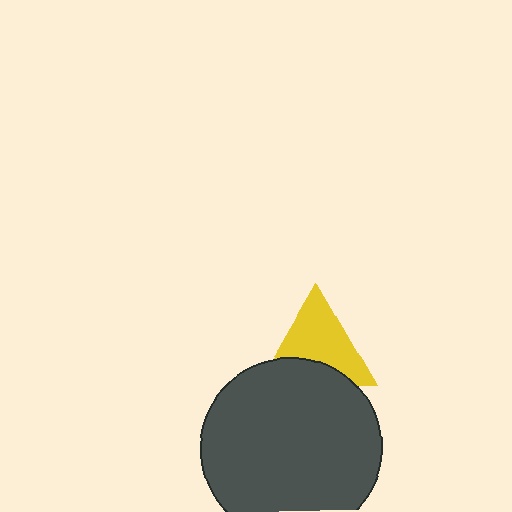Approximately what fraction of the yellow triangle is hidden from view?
Roughly 35% of the yellow triangle is hidden behind the dark gray circle.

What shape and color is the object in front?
The object in front is a dark gray circle.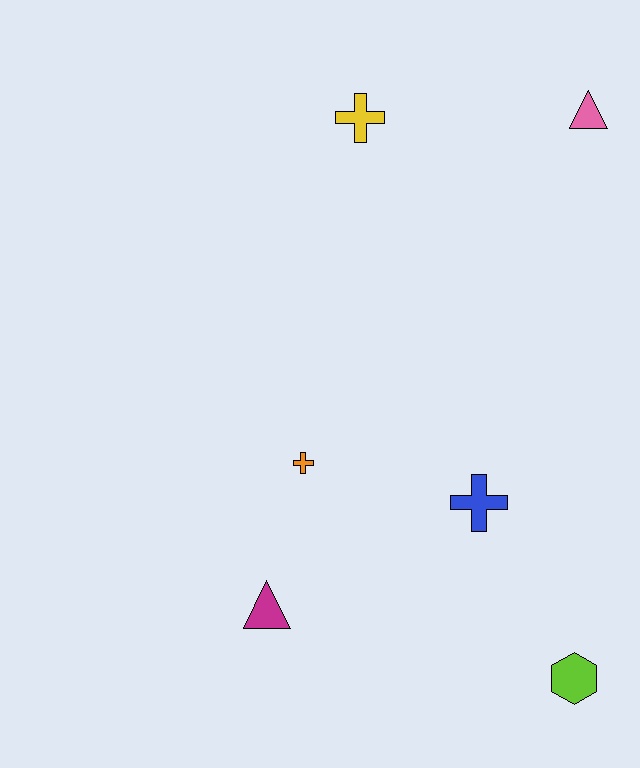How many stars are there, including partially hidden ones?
There are no stars.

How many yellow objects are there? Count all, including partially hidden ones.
There is 1 yellow object.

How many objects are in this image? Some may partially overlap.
There are 6 objects.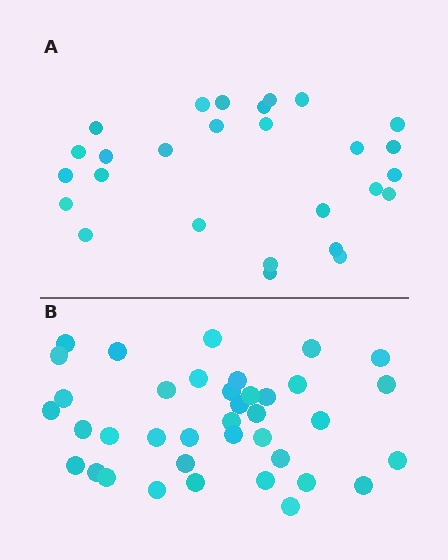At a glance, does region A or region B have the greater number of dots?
Region B (the bottom region) has more dots.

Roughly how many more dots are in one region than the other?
Region B has roughly 12 or so more dots than region A.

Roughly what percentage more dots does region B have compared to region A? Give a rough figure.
About 40% more.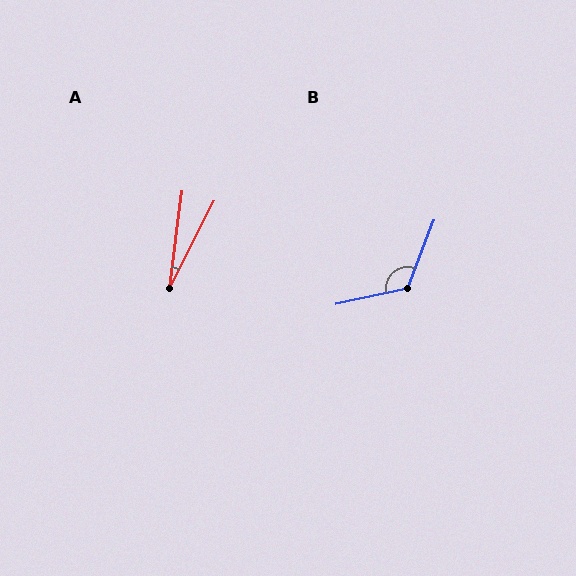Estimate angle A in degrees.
Approximately 20 degrees.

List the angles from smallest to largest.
A (20°), B (123°).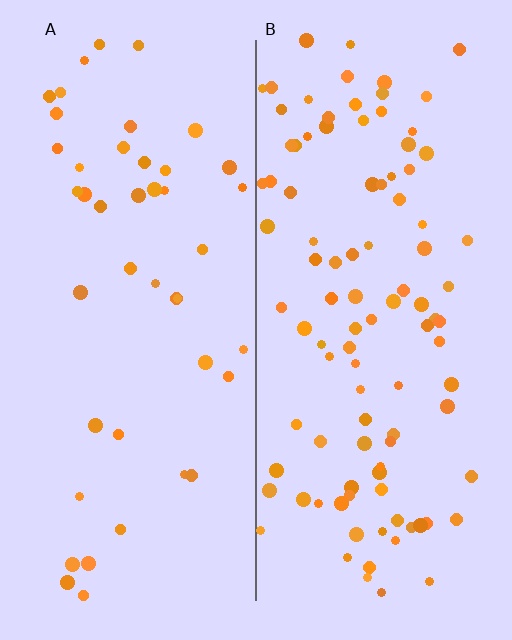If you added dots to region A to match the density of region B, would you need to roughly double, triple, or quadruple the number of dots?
Approximately double.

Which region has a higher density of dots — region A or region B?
B (the right).